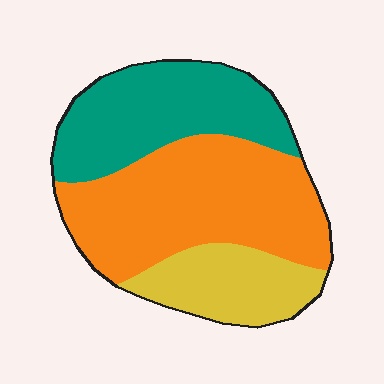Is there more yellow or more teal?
Teal.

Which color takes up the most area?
Orange, at roughly 45%.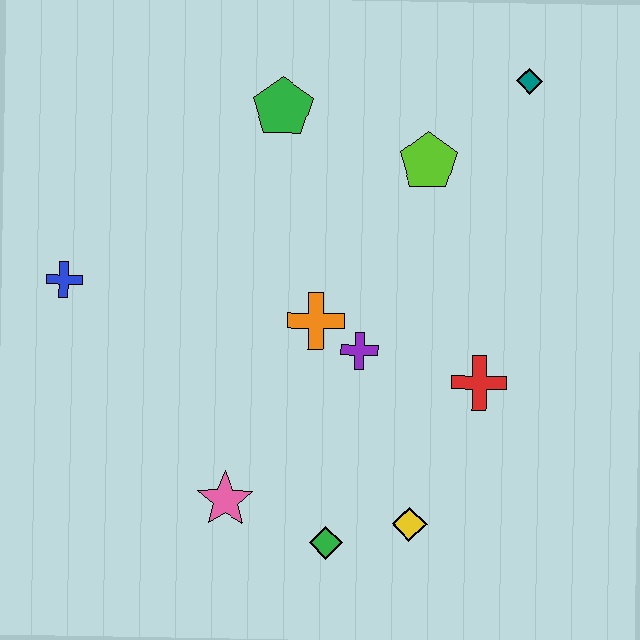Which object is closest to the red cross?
The purple cross is closest to the red cross.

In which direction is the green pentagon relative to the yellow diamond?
The green pentagon is above the yellow diamond.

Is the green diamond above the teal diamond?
No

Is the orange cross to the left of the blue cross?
No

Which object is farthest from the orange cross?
The teal diamond is farthest from the orange cross.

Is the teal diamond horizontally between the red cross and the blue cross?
No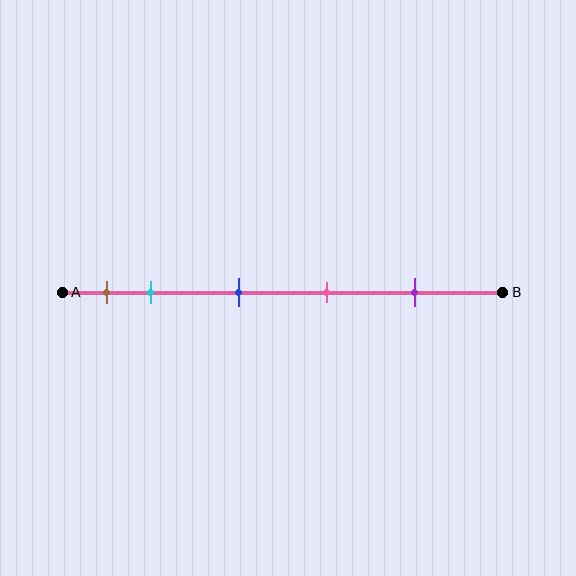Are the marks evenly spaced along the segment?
No, the marks are not evenly spaced.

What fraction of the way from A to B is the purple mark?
The purple mark is approximately 80% (0.8) of the way from A to B.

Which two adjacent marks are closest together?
The brown and cyan marks are the closest adjacent pair.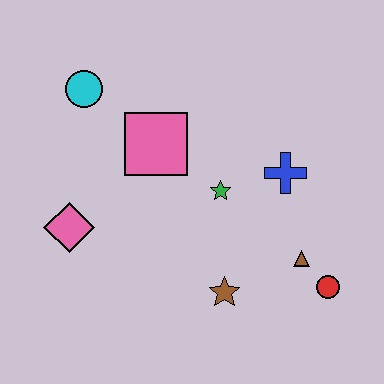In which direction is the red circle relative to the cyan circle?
The red circle is to the right of the cyan circle.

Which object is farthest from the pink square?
The red circle is farthest from the pink square.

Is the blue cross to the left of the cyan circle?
No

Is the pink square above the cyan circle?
No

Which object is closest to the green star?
The blue cross is closest to the green star.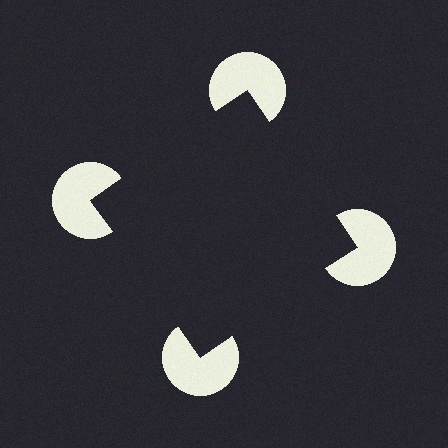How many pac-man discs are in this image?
There are 4 — one at each vertex of the illusory square.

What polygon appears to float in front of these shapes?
An illusory square — its edges are inferred from the aligned wedge cuts in the pac-man discs, not physically drawn.